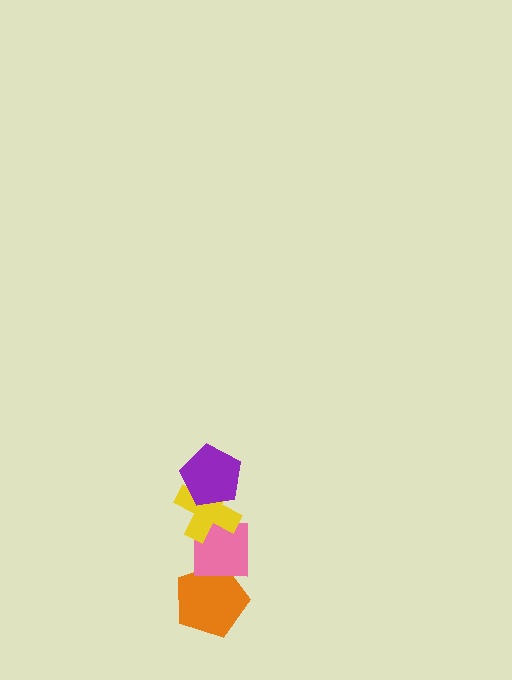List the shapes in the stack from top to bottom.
From top to bottom: the purple pentagon, the yellow cross, the pink square, the orange pentagon.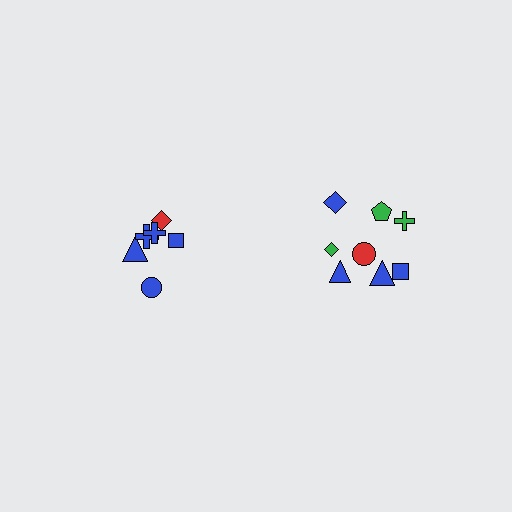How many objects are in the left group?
There are 6 objects.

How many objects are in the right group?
There are 8 objects.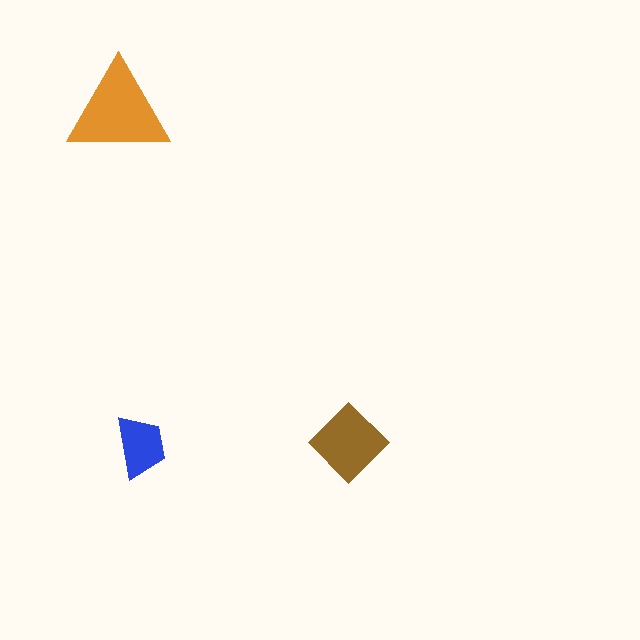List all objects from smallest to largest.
The blue trapezoid, the brown diamond, the orange triangle.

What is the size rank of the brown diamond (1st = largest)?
2nd.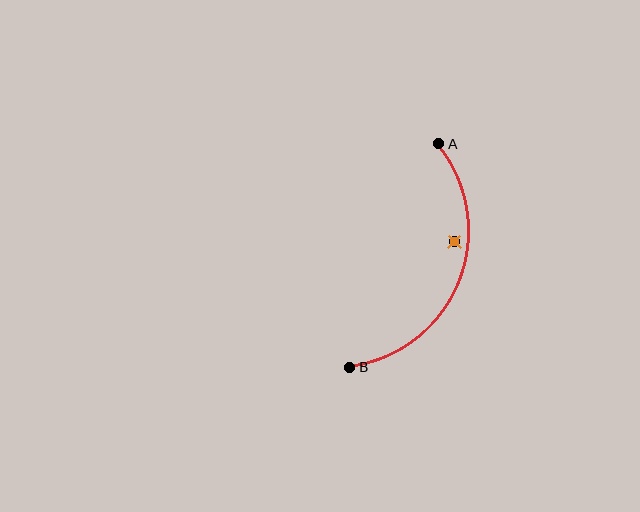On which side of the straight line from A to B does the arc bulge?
The arc bulges to the right of the straight line connecting A and B.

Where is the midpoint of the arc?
The arc midpoint is the point on the curve farthest from the straight line joining A and B. It sits to the right of that line.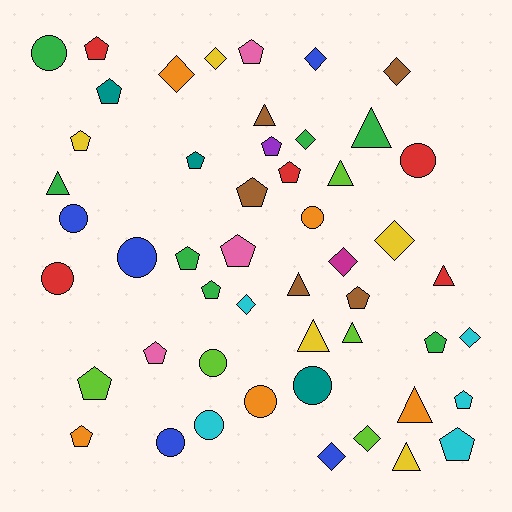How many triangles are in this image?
There are 10 triangles.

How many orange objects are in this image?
There are 5 orange objects.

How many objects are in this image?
There are 50 objects.